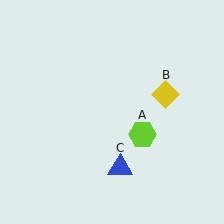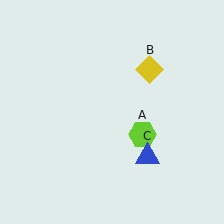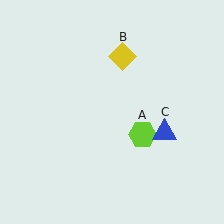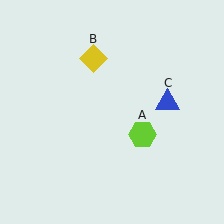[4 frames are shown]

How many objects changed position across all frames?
2 objects changed position: yellow diamond (object B), blue triangle (object C).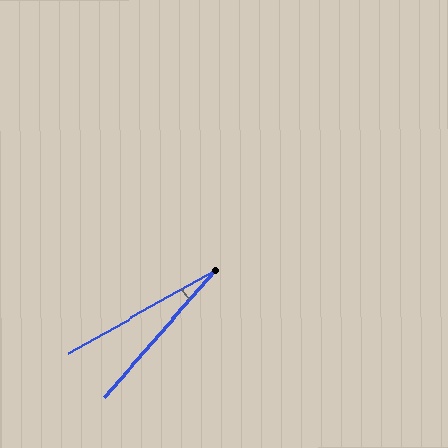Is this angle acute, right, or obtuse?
It is acute.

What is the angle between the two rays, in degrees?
Approximately 20 degrees.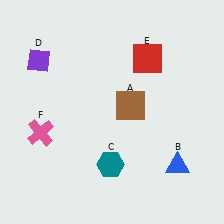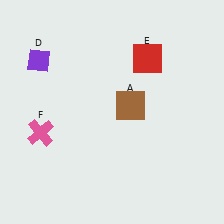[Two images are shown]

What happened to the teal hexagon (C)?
The teal hexagon (C) was removed in Image 2. It was in the bottom-left area of Image 1.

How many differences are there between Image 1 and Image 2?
There are 2 differences between the two images.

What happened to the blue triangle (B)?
The blue triangle (B) was removed in Image 2. It was in the bottom-right area of Image 1.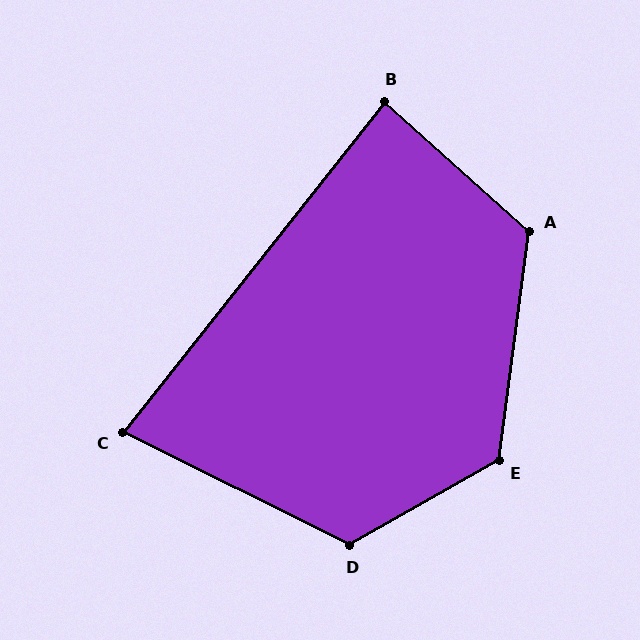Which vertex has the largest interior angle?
E, at approximately 127 degrees.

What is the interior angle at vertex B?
Approximately 87 degrees (approximately right).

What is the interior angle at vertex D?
Approximately 124 degrees (obtuse).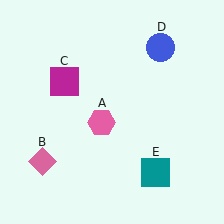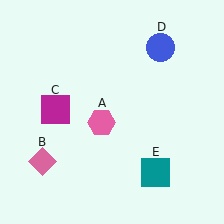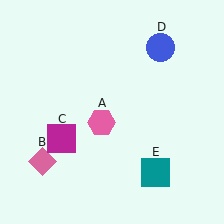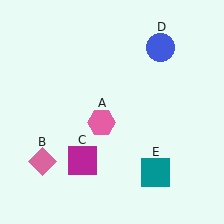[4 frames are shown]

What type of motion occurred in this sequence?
The magenta square (object C) rotated counterclockwise around the center of the scene.